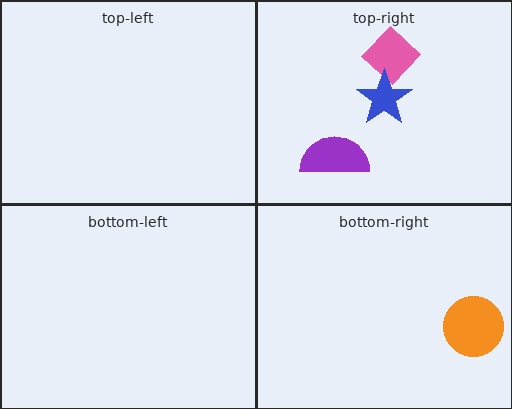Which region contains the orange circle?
The bottom-right region.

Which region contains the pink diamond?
The top-right region.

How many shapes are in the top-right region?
3.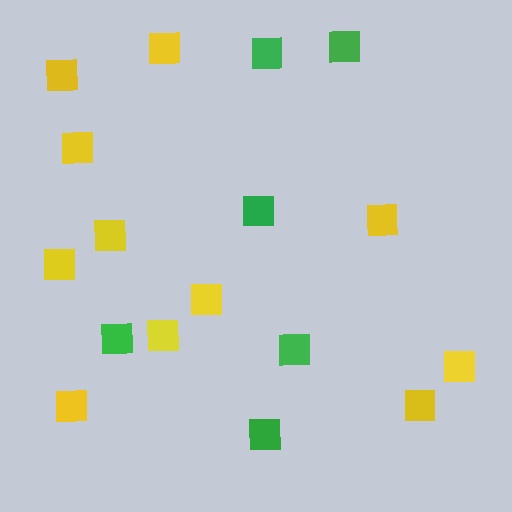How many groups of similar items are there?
There are 2 groups: one group of green squares (6) and one group of yellow squares (11).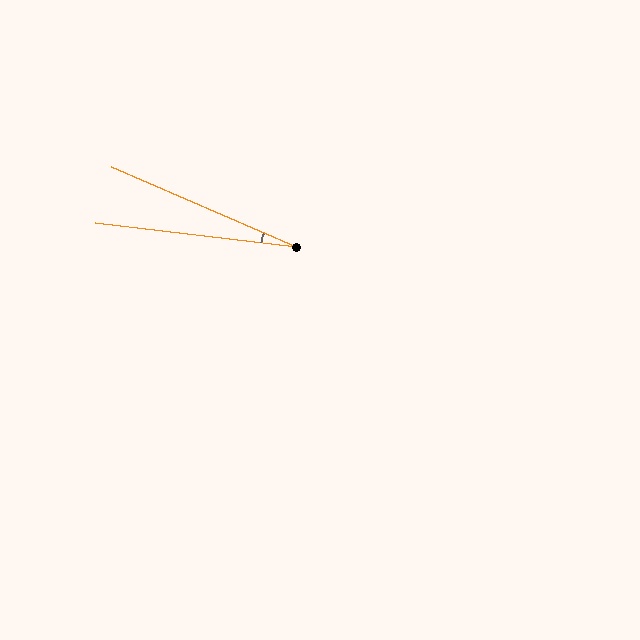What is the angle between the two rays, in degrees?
Approximately 17 degrees.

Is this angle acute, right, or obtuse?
It is acute.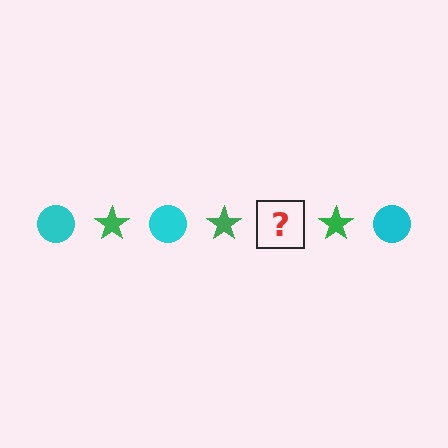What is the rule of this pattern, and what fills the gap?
The rule is that the pattern alternates between cyan circle and green star. The gap should be filled with a cyan circle.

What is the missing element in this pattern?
The missing element is a cyan circle.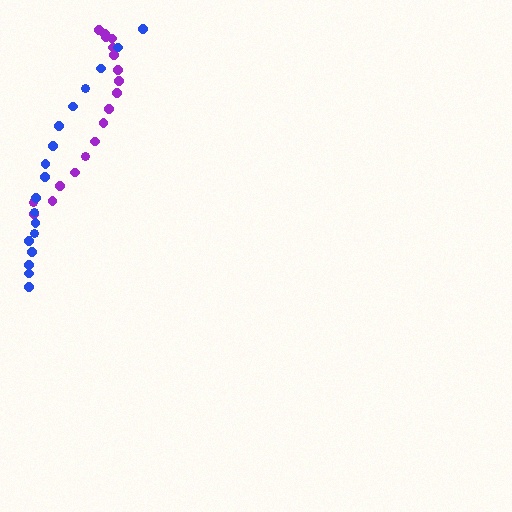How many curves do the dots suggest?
There are 2 distinct paths.